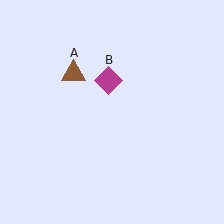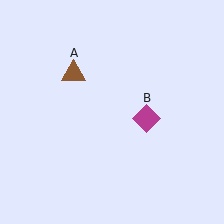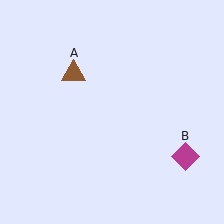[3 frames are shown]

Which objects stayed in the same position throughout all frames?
Brown triangle (object A) remained stationary.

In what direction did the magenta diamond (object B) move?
The magenta diamond (object B) moved down and to the right.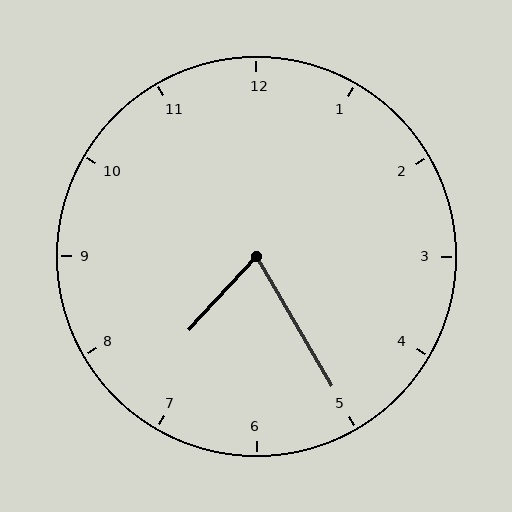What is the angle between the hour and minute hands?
Approximately 72 degrees.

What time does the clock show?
7:25.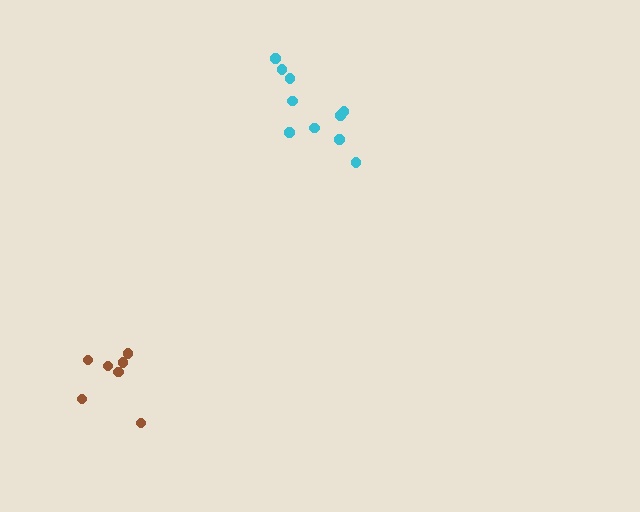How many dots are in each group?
Group 1: 10 dots, Group 2: 7 dots (17 total).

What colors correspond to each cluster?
The clusters are colored: cyan, brown.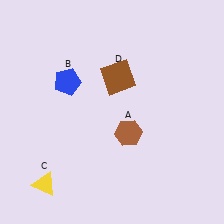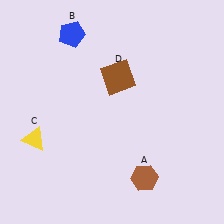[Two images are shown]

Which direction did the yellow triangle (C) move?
The yellow triangle (C) moved up.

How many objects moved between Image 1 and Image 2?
3 objects moved between the two images.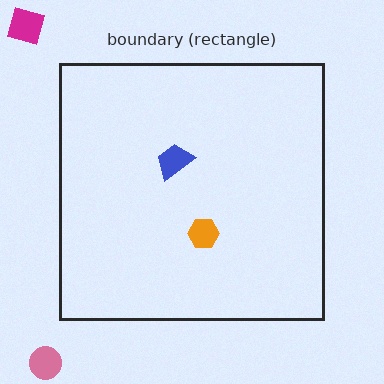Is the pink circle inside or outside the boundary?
Outside.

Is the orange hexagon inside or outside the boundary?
Inside.